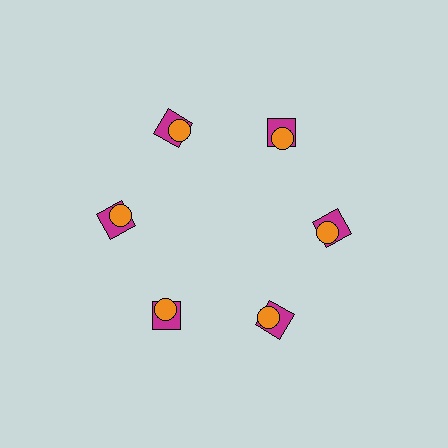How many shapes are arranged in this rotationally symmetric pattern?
There are 12 shapes, arranged in 6 groups of 2.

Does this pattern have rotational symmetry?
Yes, this pattern has 6-fold rotational symmetry. It looks the same after rotating 60 degrees around the center.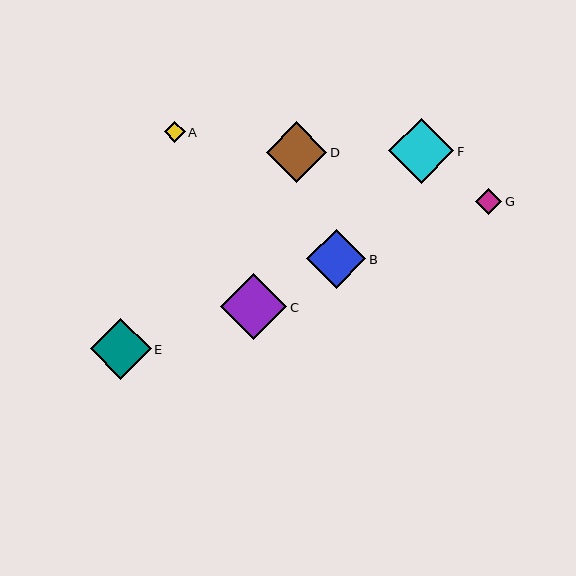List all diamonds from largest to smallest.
From largest to smallest: C, F, E, D, B, G, A.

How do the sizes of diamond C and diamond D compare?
Diamond C and diamond D are approximately the same size.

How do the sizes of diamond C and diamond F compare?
Diamond C and diamond F are approximately the same size.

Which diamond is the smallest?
Diamond A is the smallest with a size of approximately 21 pixels.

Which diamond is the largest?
Diamond C is the largest with a size of approximately 66 pixels.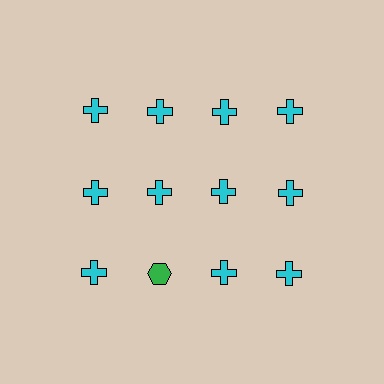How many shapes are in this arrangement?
There are 12 shapes arranged in a grid pattern.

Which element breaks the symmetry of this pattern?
The green hexagon in the third row, second from left column breaks the symmetry. All other shapes are cyan crosses.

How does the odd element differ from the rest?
It differs in both color (green instead of cyan) and shape (hexagon instead of cross).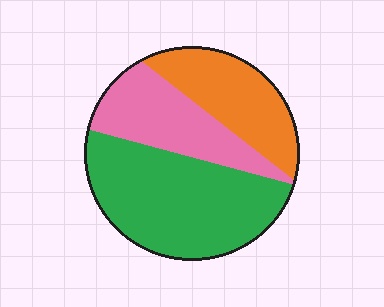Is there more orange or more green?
Green.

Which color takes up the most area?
Green, at roughly 50%.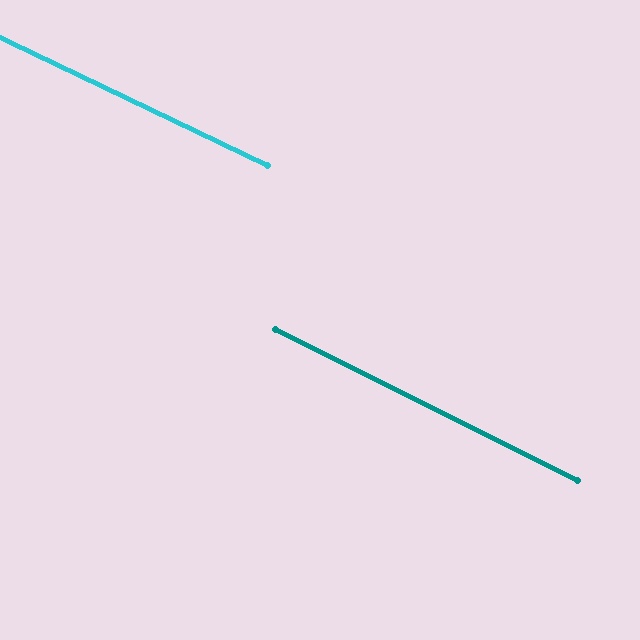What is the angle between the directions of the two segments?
Approximately 1 degree.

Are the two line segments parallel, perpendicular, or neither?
Parallel — their directions differ by only 1.0°.